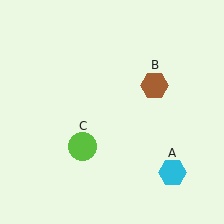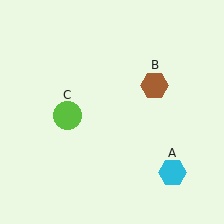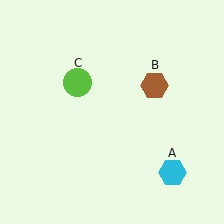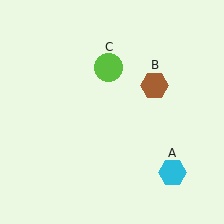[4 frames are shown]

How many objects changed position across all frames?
1 object changed position: lime circle (object C).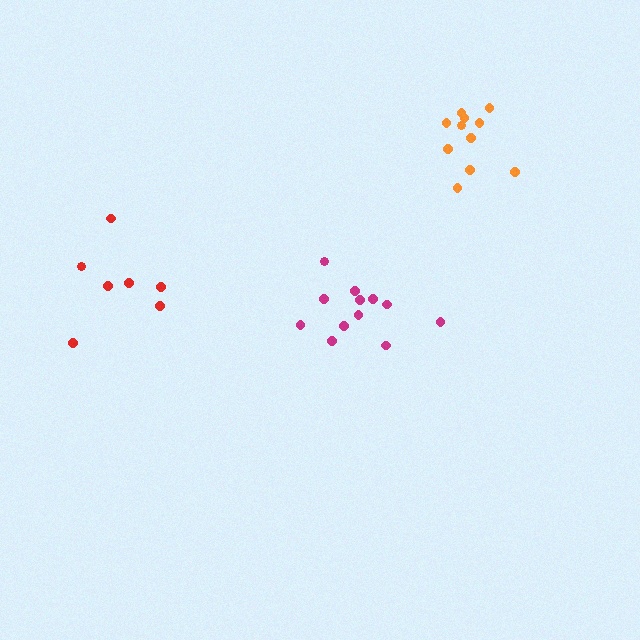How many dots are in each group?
Group 1: 12 dots, Group 2: 7 dots, Group 3: 11 dots (30 total).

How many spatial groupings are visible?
There are 3 spatial groupings.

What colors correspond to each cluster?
The clusters are colored: magenta, red, orange.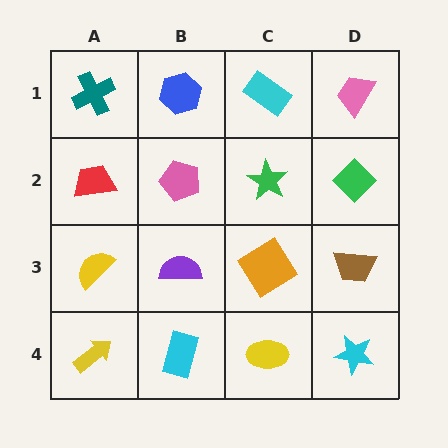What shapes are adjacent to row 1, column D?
A green diamond (row 2, column D), a cyan rectangle (row 1, column C).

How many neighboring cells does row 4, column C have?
3.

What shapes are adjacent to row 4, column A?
A yellow semicircle (row 3, column A), a cyan rectangle (row 4, column B).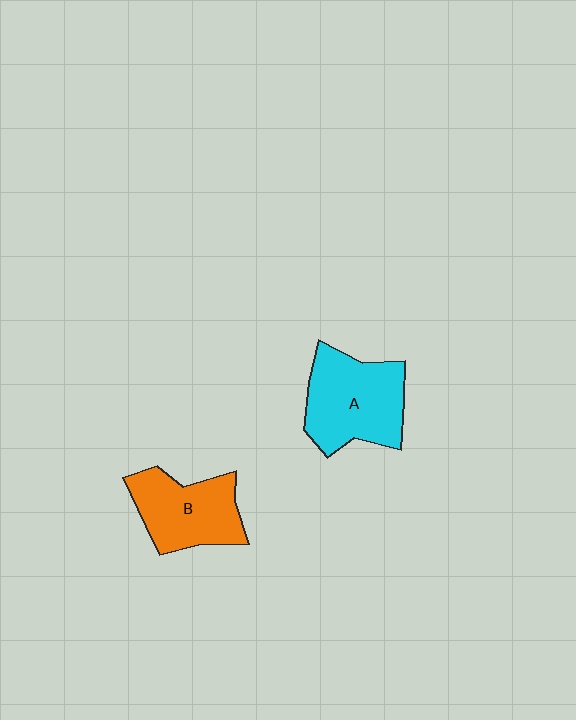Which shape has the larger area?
Shape A (cyan).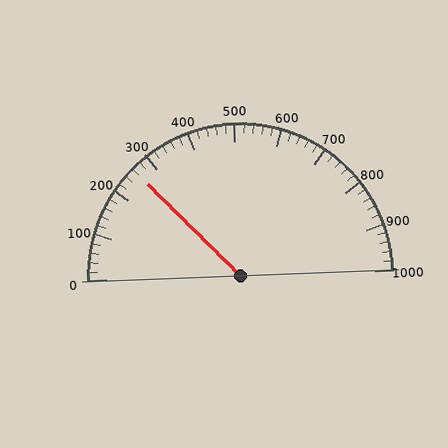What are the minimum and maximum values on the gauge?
The gauge ranges from 0 to 1000.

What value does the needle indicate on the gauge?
The needle indicates approximately 260.